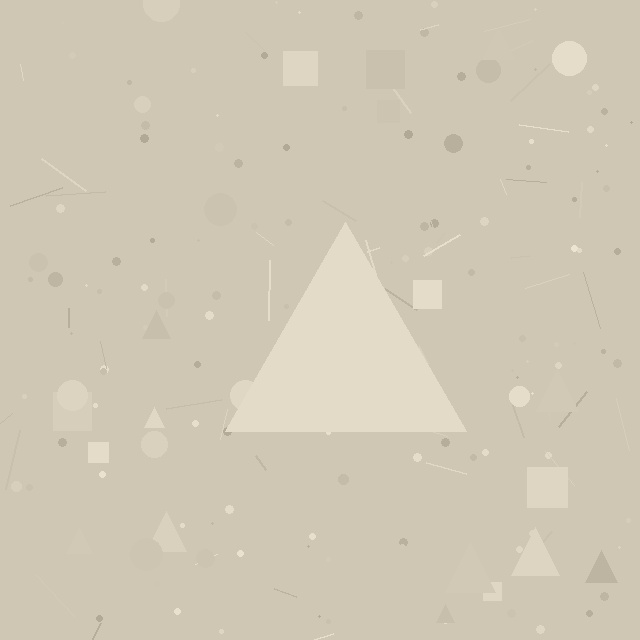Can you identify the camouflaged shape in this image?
The camouflaged shape is a triangle.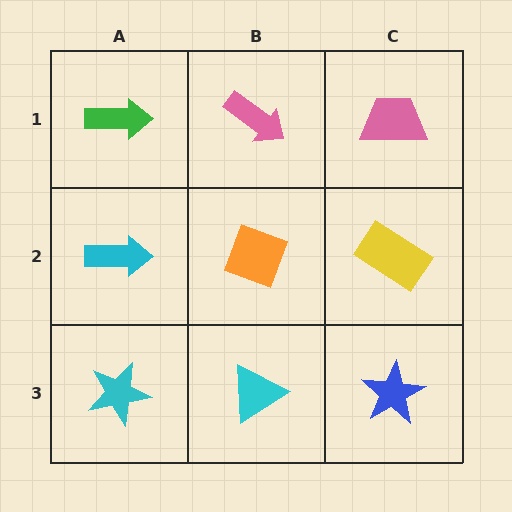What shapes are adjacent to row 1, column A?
A cyan arrow (row 2, column A), a pink arrow (row 1, column B).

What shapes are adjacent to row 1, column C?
A yellow rectangle (row 2, column C), a pink arrow (row 1, column B).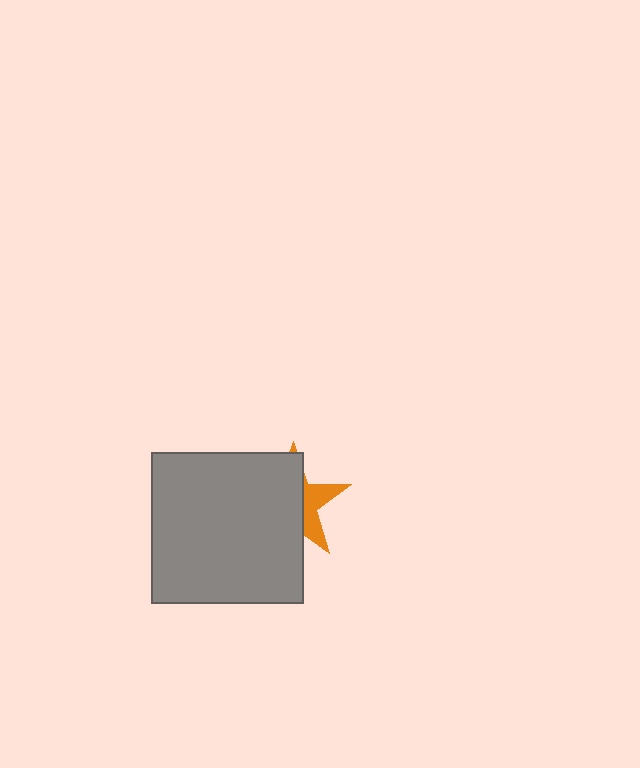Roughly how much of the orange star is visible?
A small part of it is visible (roughly 34%).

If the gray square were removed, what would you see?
You would see the complete orange star.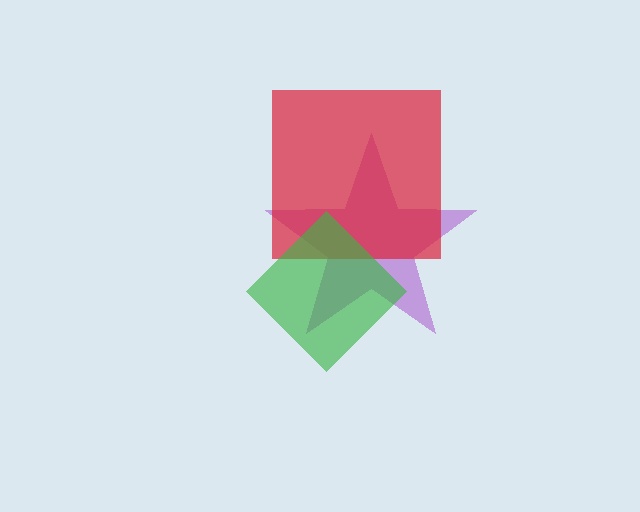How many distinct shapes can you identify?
There are 3 distinct shapes: a purple star, a red square, a green diamond.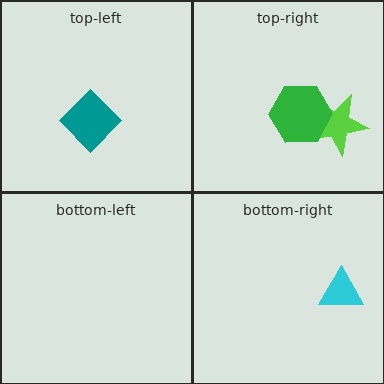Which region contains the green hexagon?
The top-right region.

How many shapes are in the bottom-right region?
1.